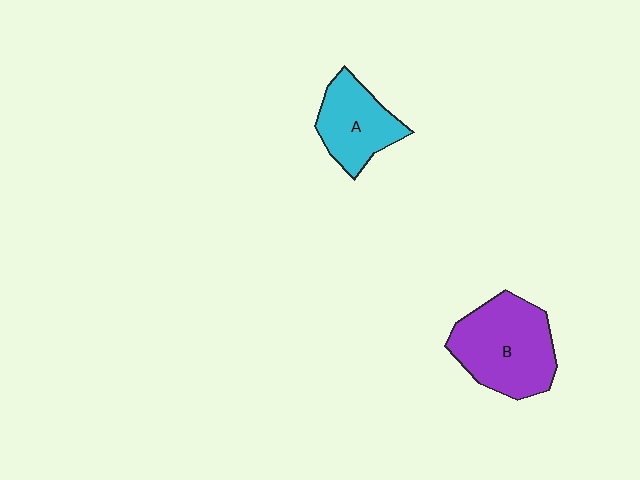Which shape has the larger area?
Shape B (purple).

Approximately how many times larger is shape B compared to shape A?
Approximately 1.5 times.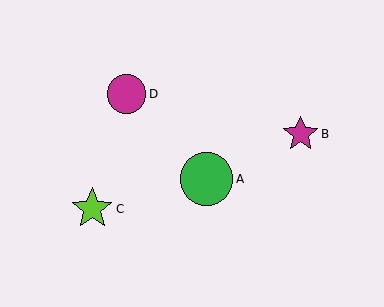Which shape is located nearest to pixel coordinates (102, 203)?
The lime star (labeled C) at (92, 209) is nearest to that location.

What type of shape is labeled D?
Shape D is a magenta circle.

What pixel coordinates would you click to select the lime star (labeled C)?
Click at (92, 209) to select the lime star C.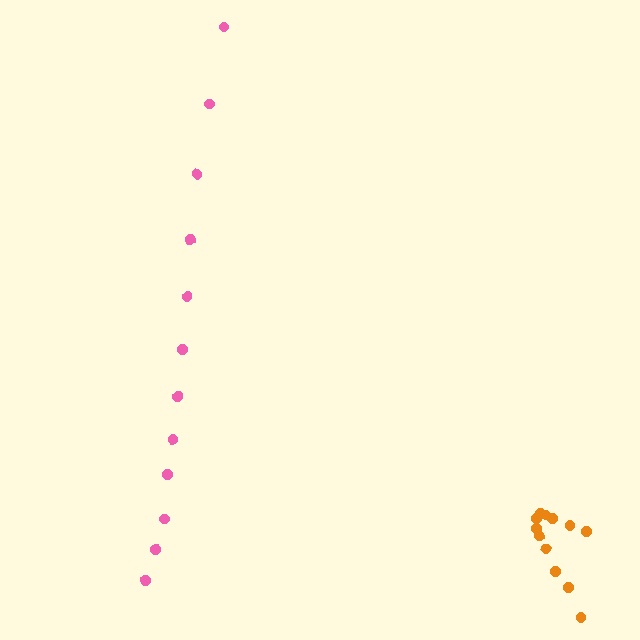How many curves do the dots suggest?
There are 2 distinct paths.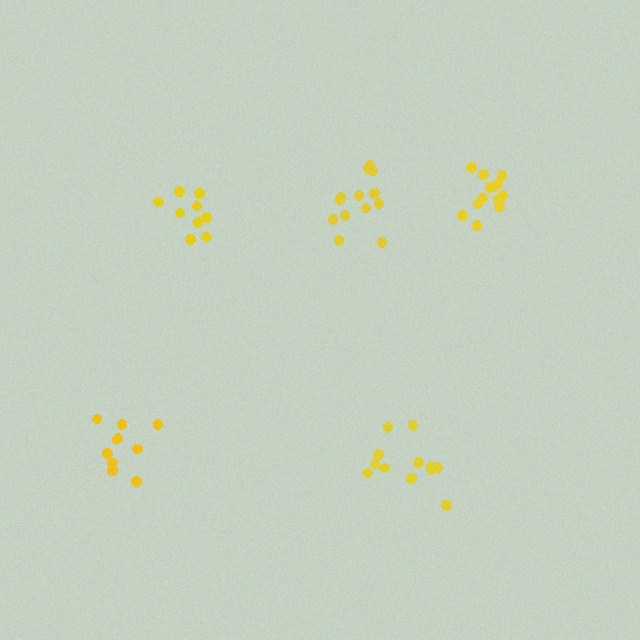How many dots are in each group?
Group 1: 12 dots, Group 2: 13 dots, Group 3: 9 dots, Group 4: 9 dots, Group 5: 13 dots (56 total).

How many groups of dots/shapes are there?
There are 5 groups.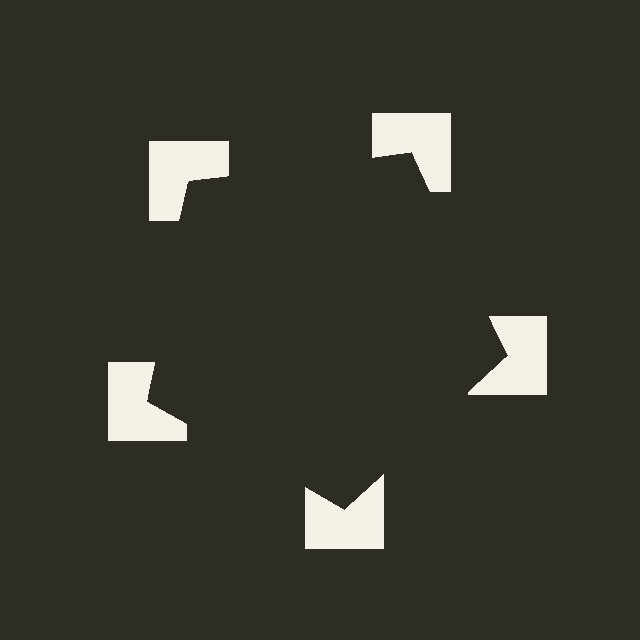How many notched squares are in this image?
There are 5 — one at each vertex of the illusory pentagon.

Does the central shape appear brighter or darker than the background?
It typically appears slightly darker than the background, even though no actual brightness change is drawn.